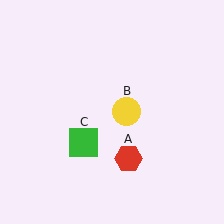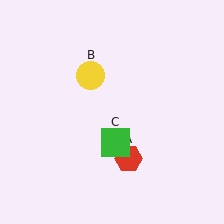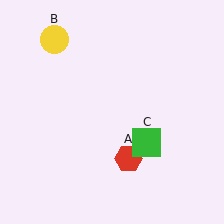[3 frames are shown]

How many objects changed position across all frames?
2 objects changed position: yellow circle (object B), green square (object C).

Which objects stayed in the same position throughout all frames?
Red hexagon (object A) remained stationary.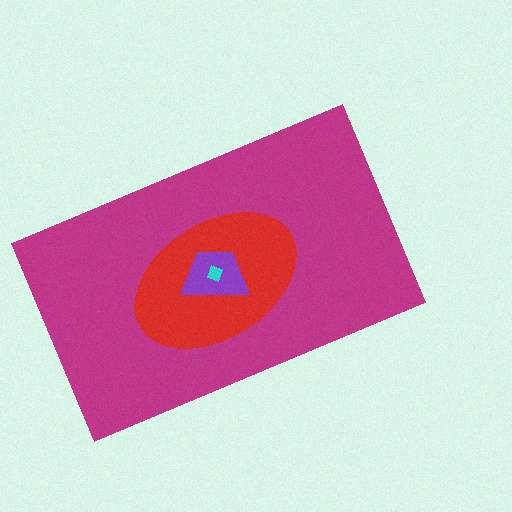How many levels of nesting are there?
4.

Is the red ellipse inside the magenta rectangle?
Yes.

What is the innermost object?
The cyan diamond.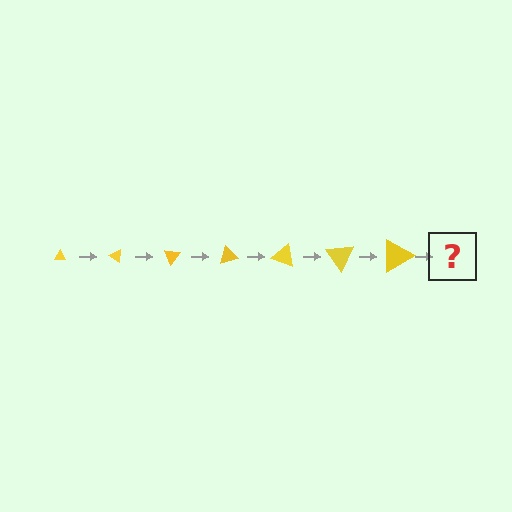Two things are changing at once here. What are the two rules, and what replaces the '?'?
The two rules are that the triangle grows larger each step and it rotates 35 degrees each step. The '?' should be a triangle, larger than the previous one and rotated 245 degrees from the start.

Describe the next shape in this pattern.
It should be a triangle, larger than the previous one and rotated 245 degrees from the start.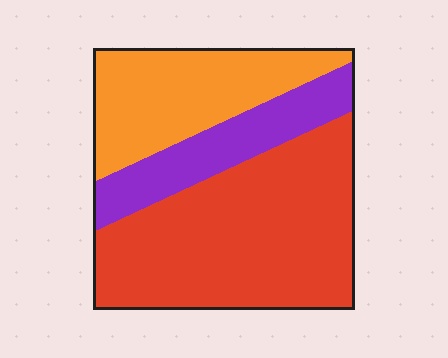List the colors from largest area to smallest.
From largest to smallest: red, orange, purple.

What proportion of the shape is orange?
Orange takes up about one quarter (1/4) of the shape.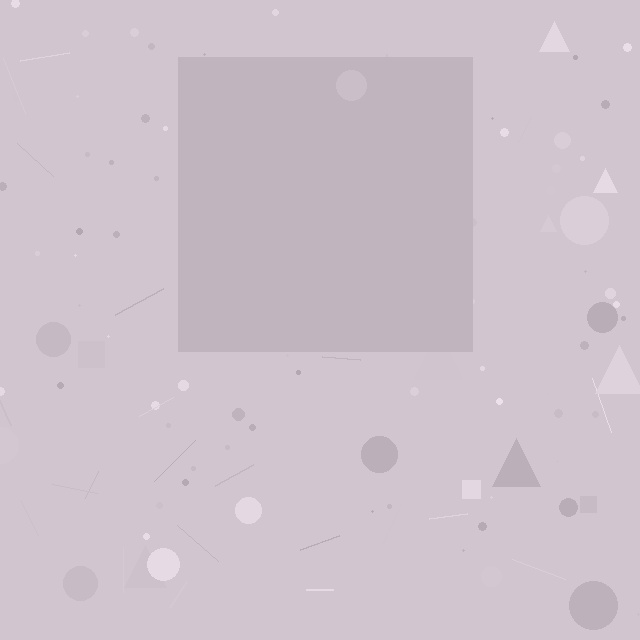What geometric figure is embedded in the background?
A square is embedded in the background.